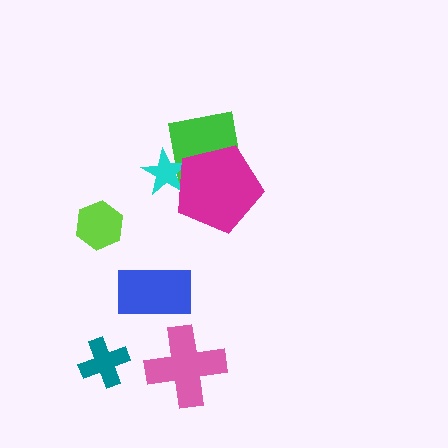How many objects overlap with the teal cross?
0 objects overlap with the teal cross.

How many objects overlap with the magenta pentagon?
2 objects overlap with the magenta pentagon.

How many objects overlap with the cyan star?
2 objects overlap with the cyan star.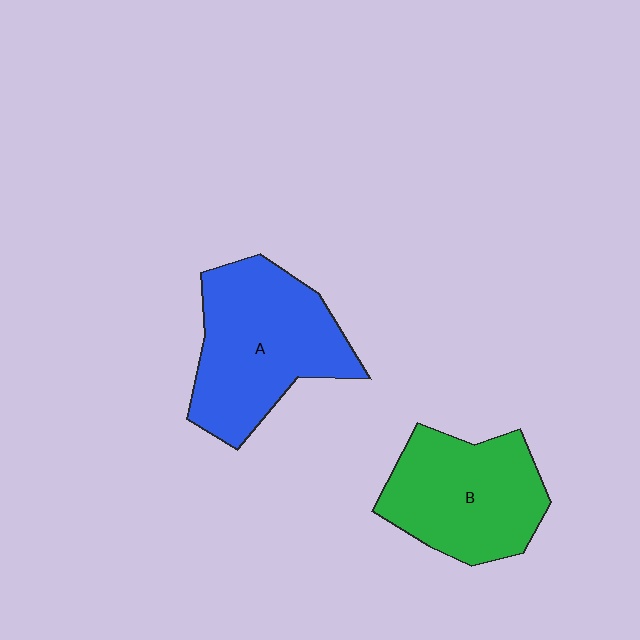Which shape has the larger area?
Shape A (blue).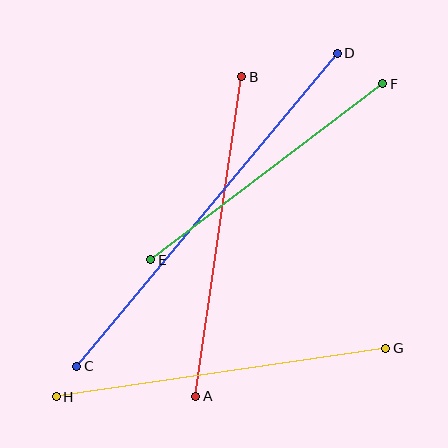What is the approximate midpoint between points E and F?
The midpoint is at approximately (267, 172) pixels.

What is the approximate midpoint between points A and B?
The midpoint is at approximately (219, 237) pixels.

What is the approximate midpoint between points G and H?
The midpoint is at approximately (221, 372) pixels.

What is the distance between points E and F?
The distance is approximately 291 pixels.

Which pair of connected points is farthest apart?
Points C and D are farthest apart.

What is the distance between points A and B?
The distance is approximately 323 pixels.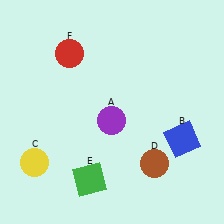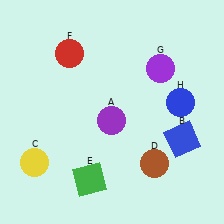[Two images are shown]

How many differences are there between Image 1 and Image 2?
There are 2 differences between the two images.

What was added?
A purple circle (G), a blue circle (H) were added in Image 2.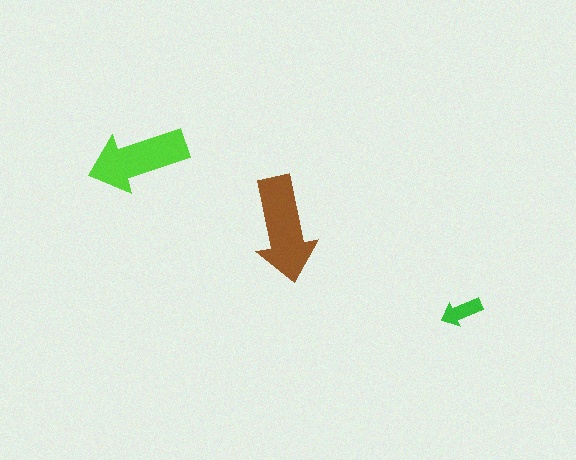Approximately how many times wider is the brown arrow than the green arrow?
About 2.5 times wider.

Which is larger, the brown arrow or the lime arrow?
The brown one.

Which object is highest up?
The lime arrow is topmost.